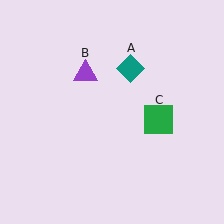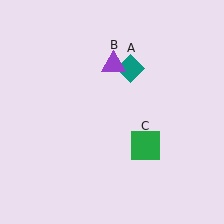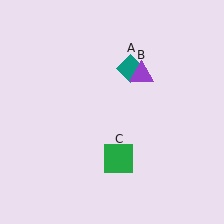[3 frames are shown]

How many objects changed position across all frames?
2 objects changed position: purple triangle (object B), green square (object C).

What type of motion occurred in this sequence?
The purple triangle (object B), green square (object C) rotated clockwise around the center of the scene.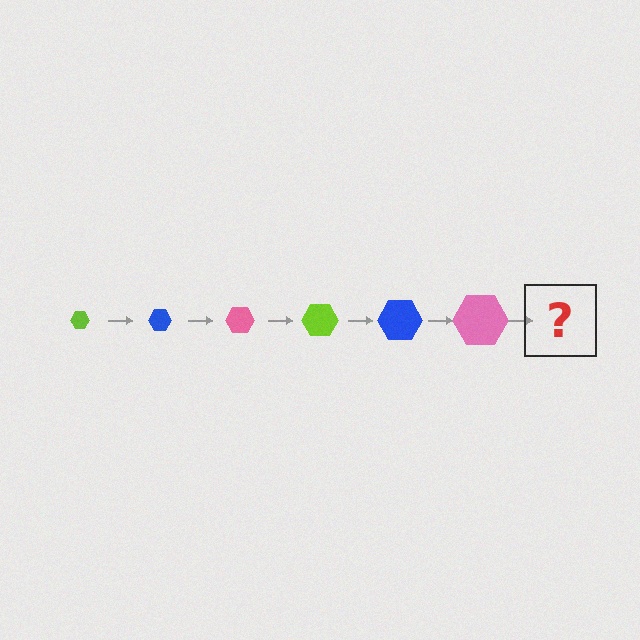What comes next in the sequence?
The next element should be a lime hexagon, larger than the previous one.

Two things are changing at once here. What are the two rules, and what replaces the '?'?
The two rules are that the hexagon grows larger each step and the color cycles through lime, blue, and pink. The '?' should be a lime hexagon, larger than the previous one.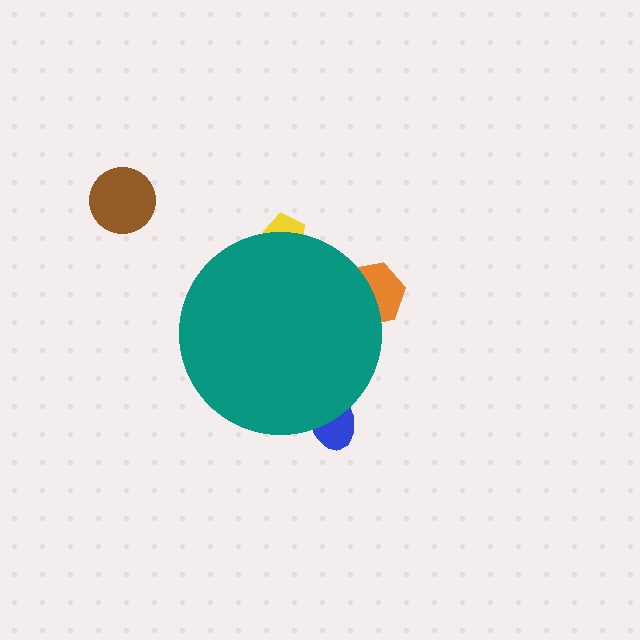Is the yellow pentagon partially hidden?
Yes, the yellow pentagon is partially hidden behind the teal circle.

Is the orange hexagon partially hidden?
Yes, the orange hexagon is partially hidden behind the teal circle.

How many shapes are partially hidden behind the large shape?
3 shapes are partially hidden.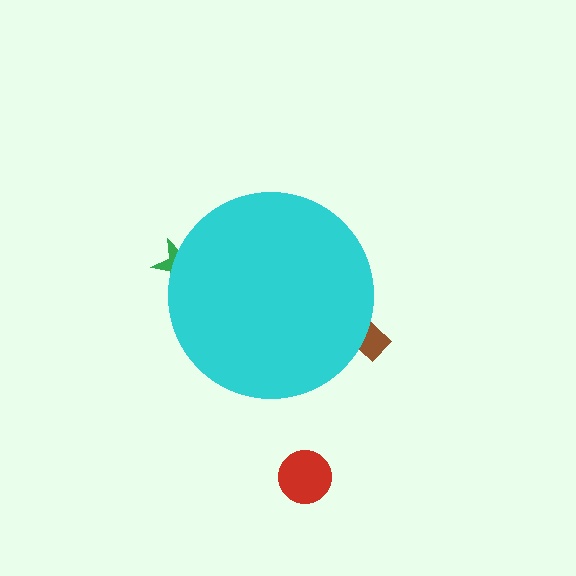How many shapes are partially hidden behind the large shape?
2 shapes are partially hidden.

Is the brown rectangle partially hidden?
Yes, the brown rectangle is partially hidden behind the cyan circle.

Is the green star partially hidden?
Yes, the green star is partially hidden behind the cyan circle.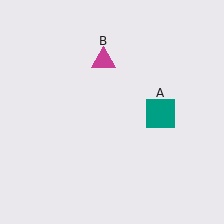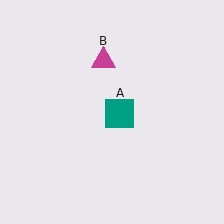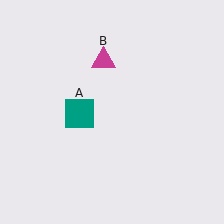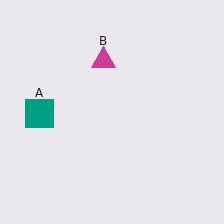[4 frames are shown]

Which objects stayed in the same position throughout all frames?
Magenta triangle (object B) remained stationary.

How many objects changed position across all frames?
1 object changed position: teal square (object A).